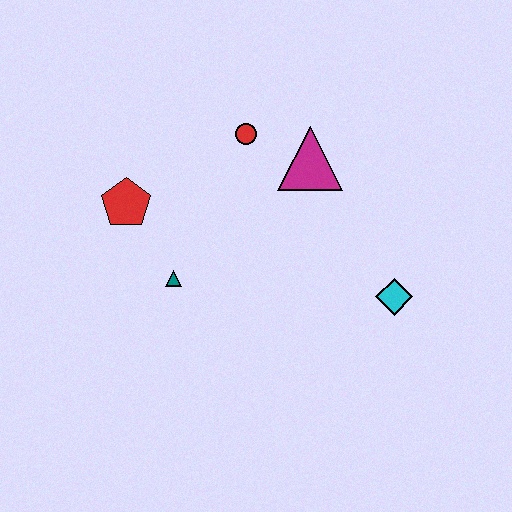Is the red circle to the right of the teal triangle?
Yes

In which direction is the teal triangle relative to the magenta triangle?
The teal triangle is to the left of the magenta triangle.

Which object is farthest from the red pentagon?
The cyan diamond is farthest from the red pentagon.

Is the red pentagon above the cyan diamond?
Yes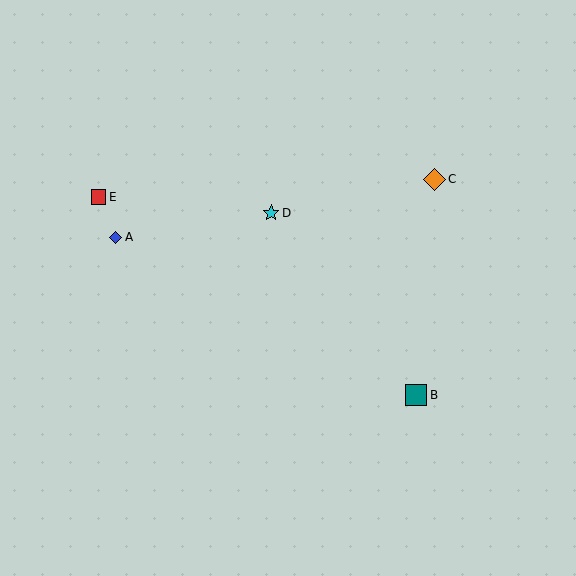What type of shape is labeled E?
Shape E is a red square.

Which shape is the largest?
The orange diamond (labeled C) is the largest.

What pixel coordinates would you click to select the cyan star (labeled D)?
Click at (271, 213) to select the cyan star D.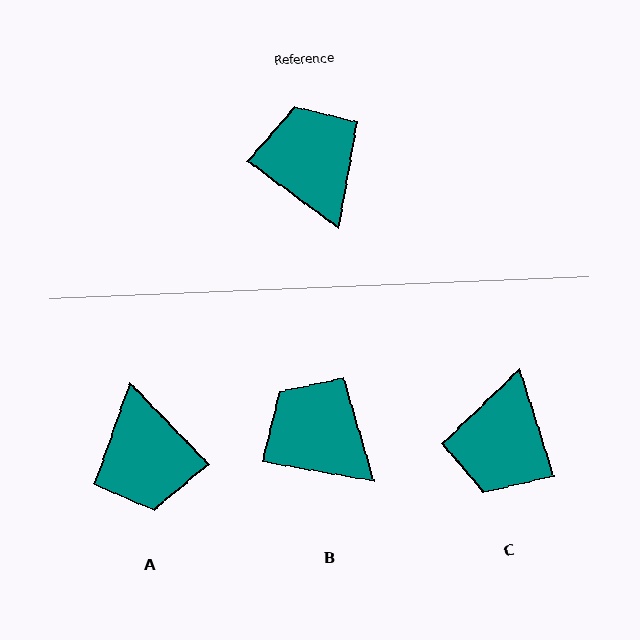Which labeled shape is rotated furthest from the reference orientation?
A, about 171 degrees away.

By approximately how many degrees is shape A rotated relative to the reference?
Approximately 171 degrees counter-clockwise.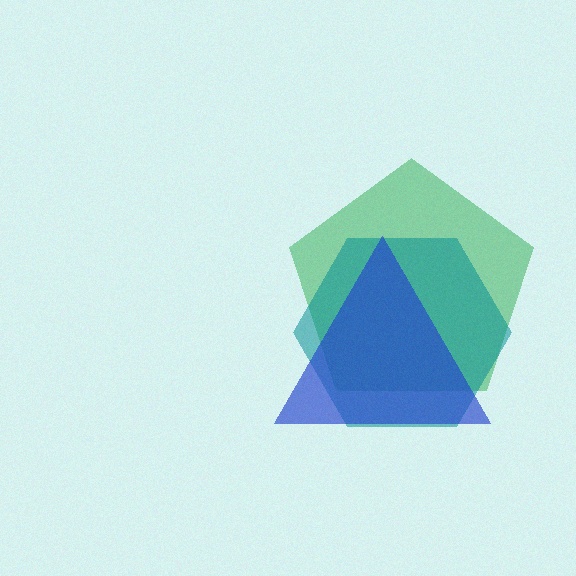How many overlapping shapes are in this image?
There are 3 overlapping shapes in the image.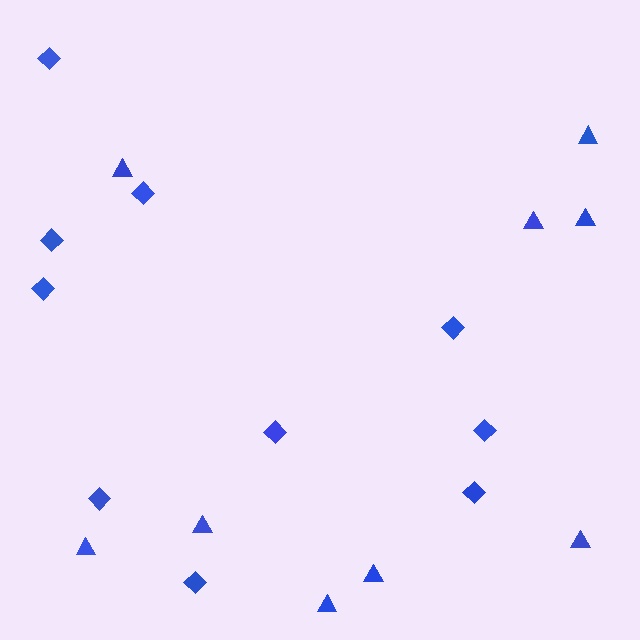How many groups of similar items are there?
There are 2 groups: one group of triangles (9) and one group of diamonds (10).